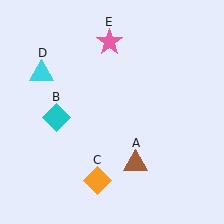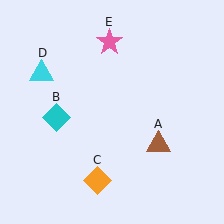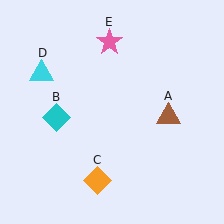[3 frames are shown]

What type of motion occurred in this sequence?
The brown triangle (object A) rotated counterclockwise around the center of the scene.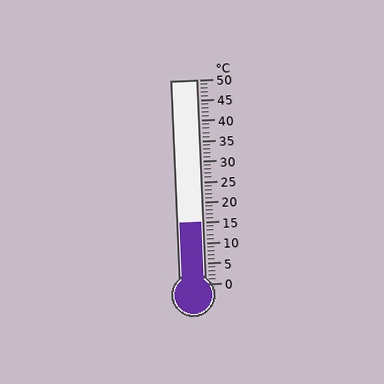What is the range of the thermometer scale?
The thermometer scale ranges from 0°C to 50°C.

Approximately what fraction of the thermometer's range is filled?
The thermometer is filled to approximately 30% of its range.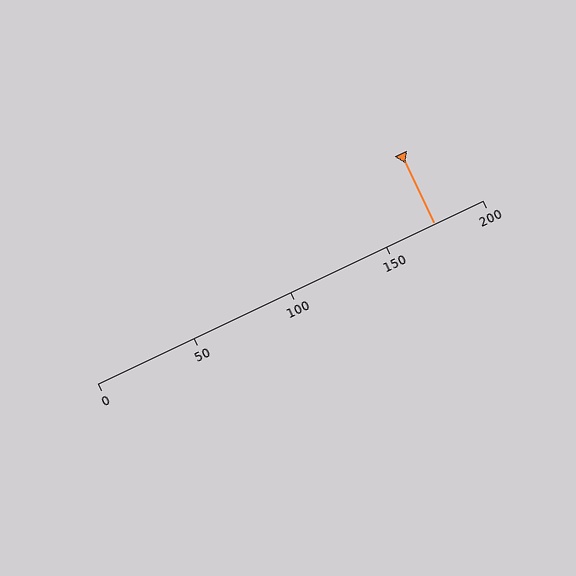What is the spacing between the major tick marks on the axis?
The major ticks are spaced 50 apart.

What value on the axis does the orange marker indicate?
The marker indicates approximately 175.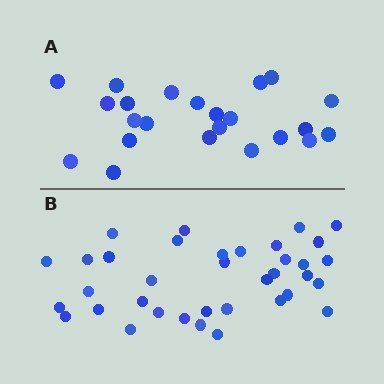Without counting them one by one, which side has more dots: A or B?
Region B (the bottom region) has more dots.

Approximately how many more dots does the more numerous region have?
Region B has approximately 15 more dots than region A.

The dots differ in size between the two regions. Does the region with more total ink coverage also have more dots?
No. Region A has more total ink coverage because its dots are larger, but region B actually contains more individual dots. Total area can be misleading — the number of items is what matters here.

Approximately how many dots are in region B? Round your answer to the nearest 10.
About 40 dots. (The exact count is 36, which rounds to 40.)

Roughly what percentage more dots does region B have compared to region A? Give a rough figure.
About 55% more.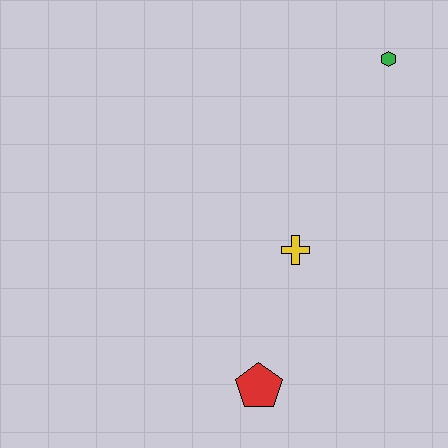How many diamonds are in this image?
There are no diamonds.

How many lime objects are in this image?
There are no lime objects.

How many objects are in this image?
There are 3 objects.